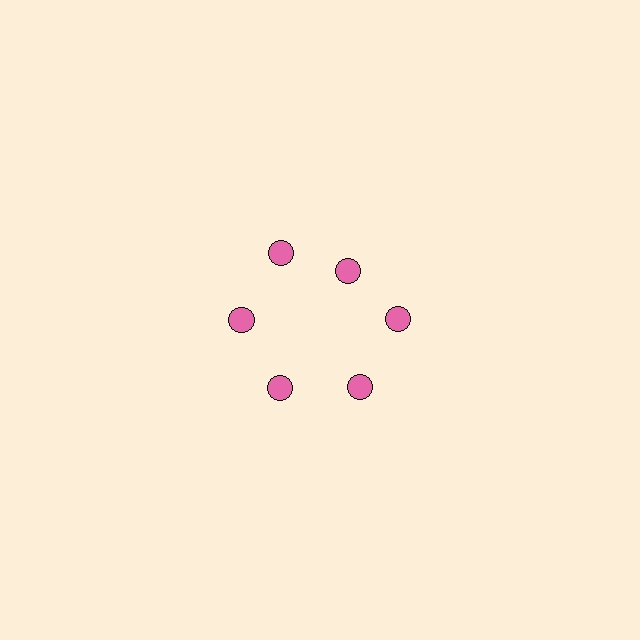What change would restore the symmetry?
The symmetry would be restored by moving it outward, back onto the ring so that all 6 circles sit at equal angles and equal distance from the center.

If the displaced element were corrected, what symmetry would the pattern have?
It would have 6-fold rotational symmetry — the pattern would map onto itself every 60 degrees.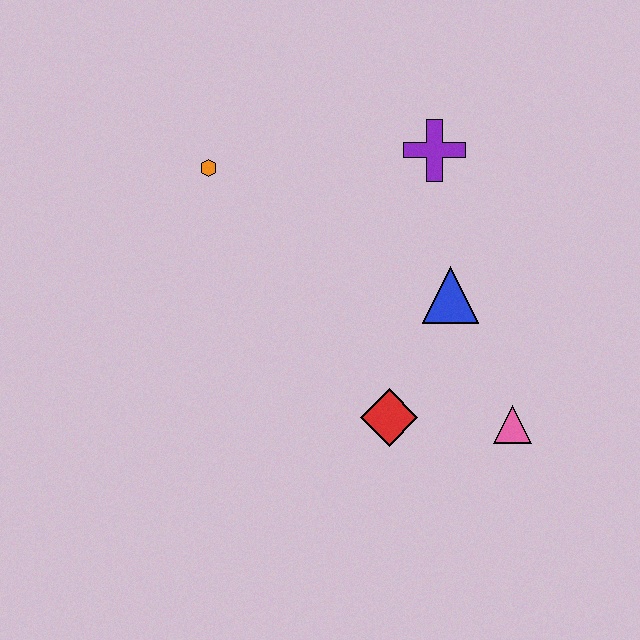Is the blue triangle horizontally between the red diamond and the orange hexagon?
No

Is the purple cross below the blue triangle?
No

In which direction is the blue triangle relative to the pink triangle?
The blue triangle is above the pink triangle.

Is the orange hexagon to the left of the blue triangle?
Yes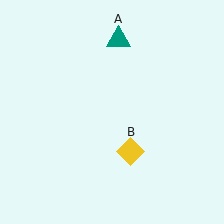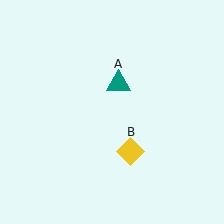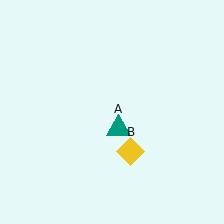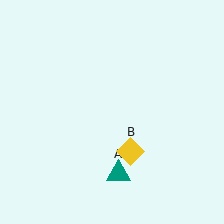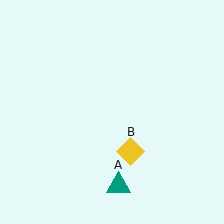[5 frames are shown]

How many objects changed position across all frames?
1 object changed position: teal triangle (object A).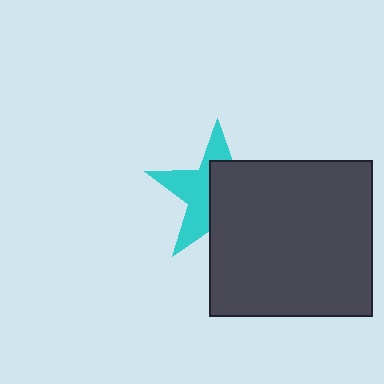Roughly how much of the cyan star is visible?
About half of it is visible (roughly 47%).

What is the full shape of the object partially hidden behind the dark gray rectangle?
The partially hidden object is a cyan star.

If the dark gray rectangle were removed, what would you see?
You would see the complete cyan star.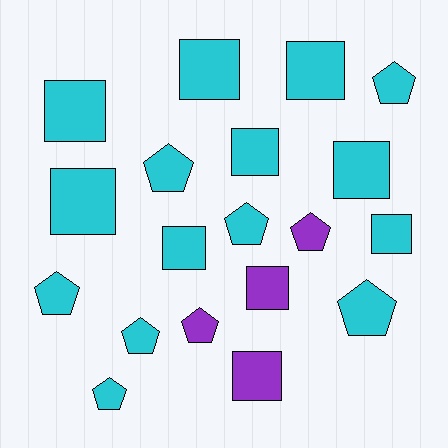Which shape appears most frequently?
Square, with 10 objects.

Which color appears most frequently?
Cyan, with 15 objects.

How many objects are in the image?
There are 19 objects.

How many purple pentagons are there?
There are 2 purple pentagons.